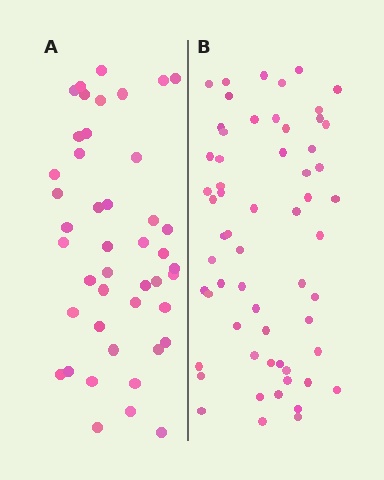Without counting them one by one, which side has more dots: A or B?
Region B (the right region) has more dots.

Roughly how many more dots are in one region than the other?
Region B has approximately 15 more dots than region A.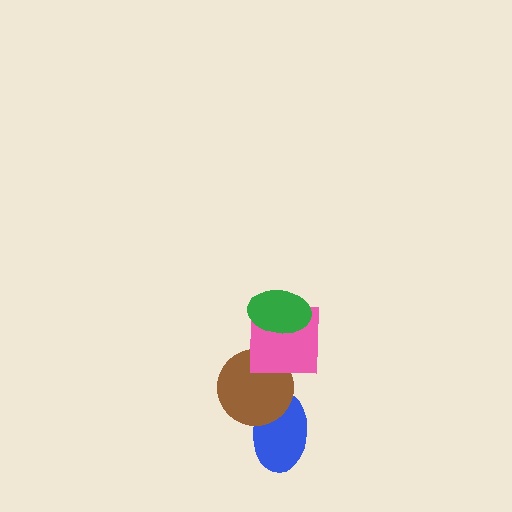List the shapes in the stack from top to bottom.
From top to bottom: the green ellipse, the pink square, the brown circle, the blue ellipse.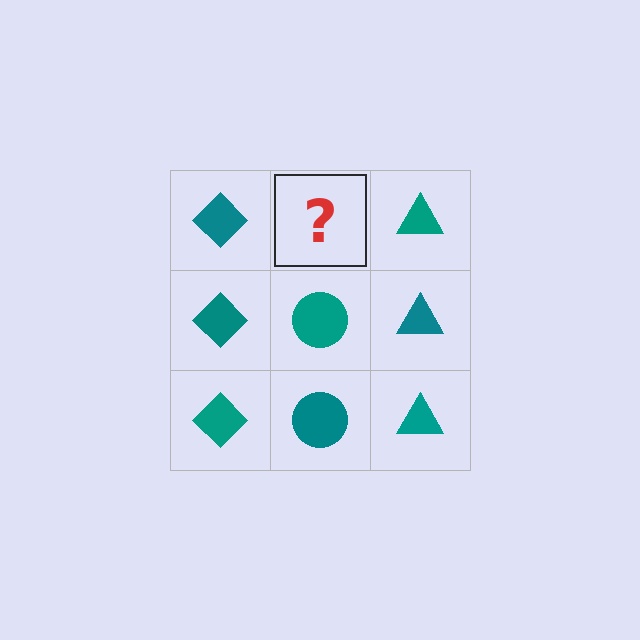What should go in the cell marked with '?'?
The missing cell should contain a teal circle.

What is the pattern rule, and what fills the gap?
The rule is that each column has a consistent shape. The gap should be filled with a teal circle.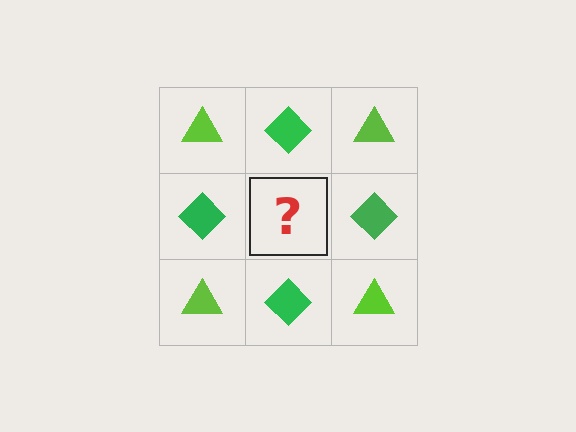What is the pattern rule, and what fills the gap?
The rule is that it alternates lime triangle and green diamond in a checkerboard pattern. The gap should be filled with a lime triangle.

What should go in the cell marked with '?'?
The missing cell should contain a lime triangle.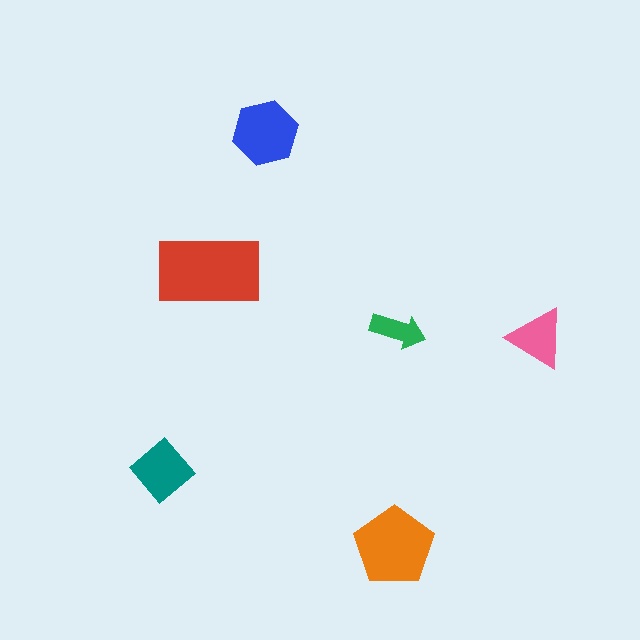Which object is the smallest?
The green arrow.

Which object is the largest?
The red rectangle.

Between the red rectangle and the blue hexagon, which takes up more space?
The red rectangle.